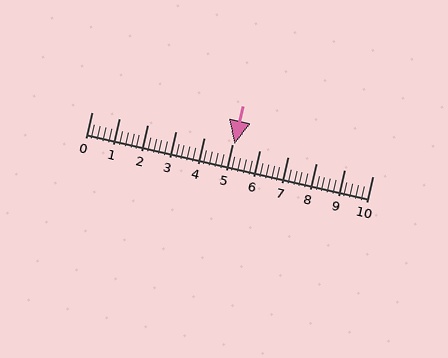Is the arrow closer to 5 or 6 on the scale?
The arrow is closer to 5.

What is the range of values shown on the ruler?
The ruler shows values from 0 to 10.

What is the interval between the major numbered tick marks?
The major tick marks are spaced 1 units apart.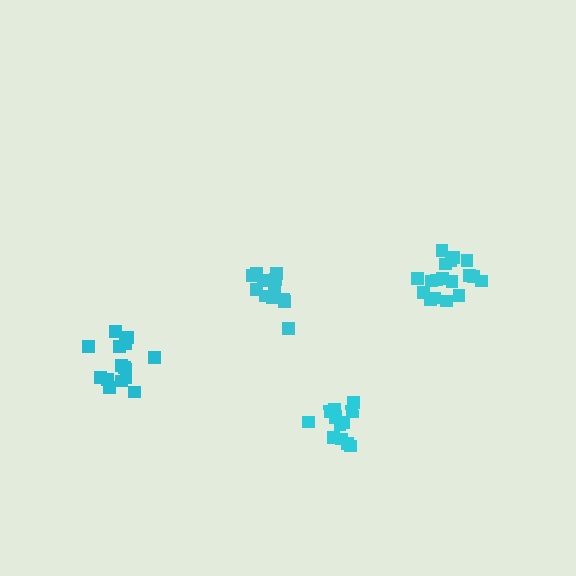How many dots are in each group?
Group 1: 12 dots, Group 2: 18 dots, Group 3: 15 dots, Group 4: 12 dots (57 total).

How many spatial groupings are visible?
There are 4 spatial groupings.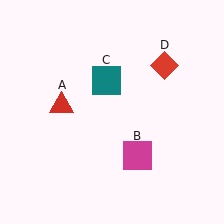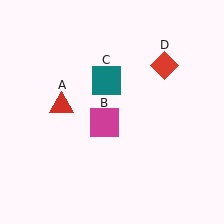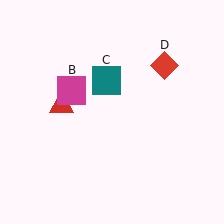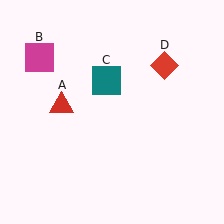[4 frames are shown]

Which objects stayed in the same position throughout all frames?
Red triangle (object A) and teal square (object C) and red diamond (object D) remained stationary.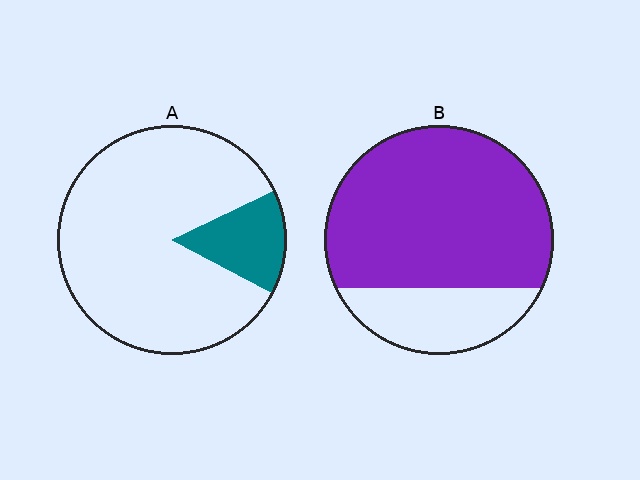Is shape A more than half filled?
No.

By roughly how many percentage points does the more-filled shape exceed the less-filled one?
By roughly 60 percentage points (B over A).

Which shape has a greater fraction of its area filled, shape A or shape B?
Shape B.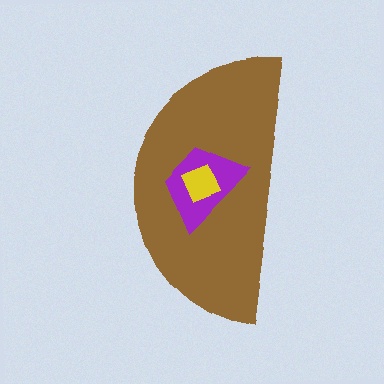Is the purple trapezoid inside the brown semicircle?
Yes.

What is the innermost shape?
The yellow square.